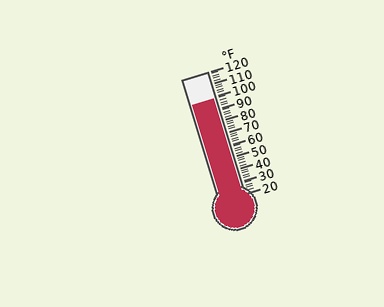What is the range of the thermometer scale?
The thermometer scale ranges from 20°F to 120°F.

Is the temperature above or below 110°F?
The temperature is below 110°F.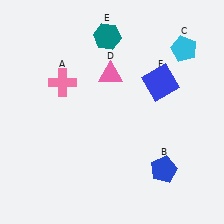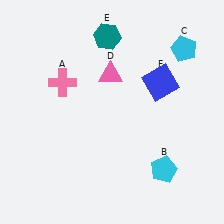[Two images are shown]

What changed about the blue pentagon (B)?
In Image 1, B is blue. In Image 2, it changed to cyan.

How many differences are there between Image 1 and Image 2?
There is 1 difference between the two images.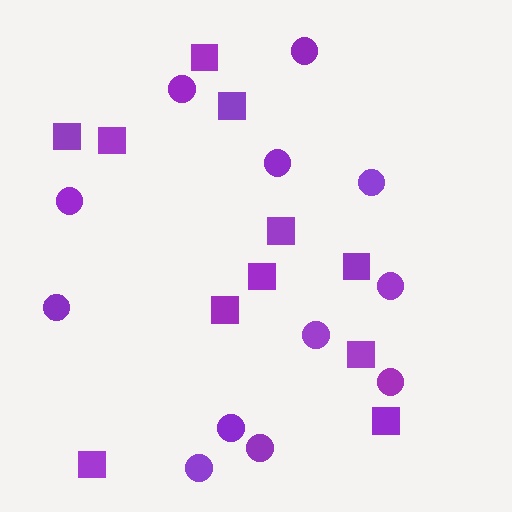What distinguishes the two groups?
There are 2 groups: one group of circles (12) and one group of squares (11).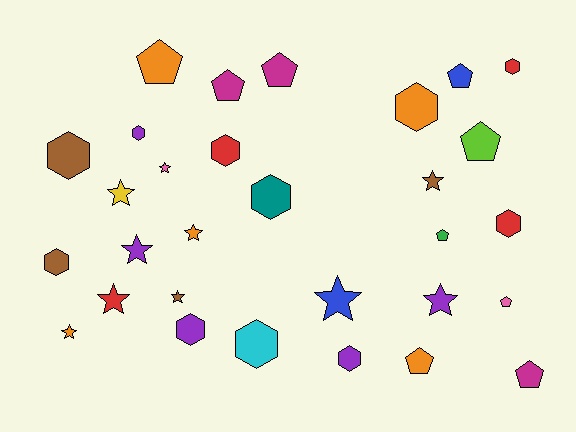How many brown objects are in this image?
There are 4 brown objects.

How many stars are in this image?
There are 10 stars.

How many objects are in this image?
There are 30 objects.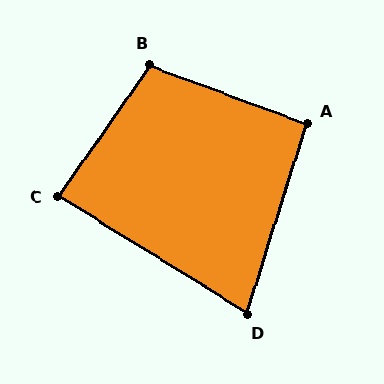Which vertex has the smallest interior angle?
D, at approximately 76 degrees.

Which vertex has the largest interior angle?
B, at approximately 104 degrees.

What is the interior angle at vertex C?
Approximately 87 degrees (approximately right).